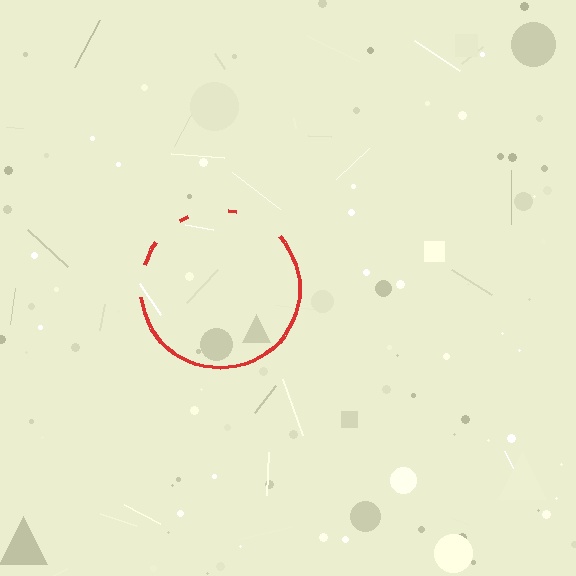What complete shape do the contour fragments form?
The contour fragments form a circle.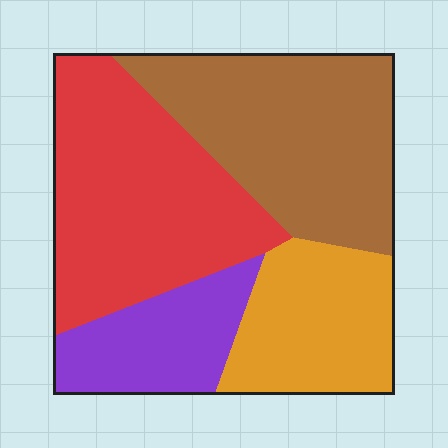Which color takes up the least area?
Purple, at roughly 15%.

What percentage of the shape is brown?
Brown covers around 30% of the shape.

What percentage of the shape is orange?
Orange covers 20% of the shape.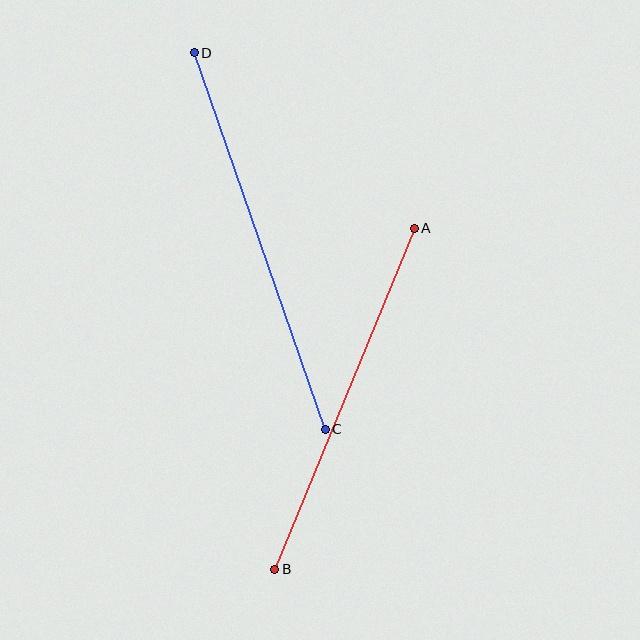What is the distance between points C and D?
The distance is approximately 399 pixels.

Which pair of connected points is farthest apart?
Points C and D are farthest apart.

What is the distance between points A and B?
The distance is approximately 369 pixels.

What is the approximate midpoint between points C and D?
The midpoint is at approximately (260, 241) pixels.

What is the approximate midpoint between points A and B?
The midpoint is at approximately (344, 399) pixels.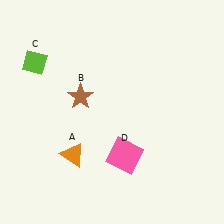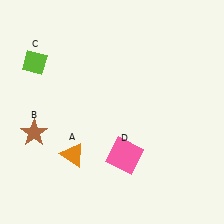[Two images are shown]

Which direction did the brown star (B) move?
The brown star (B) moved left.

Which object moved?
The brown star (B) moved left.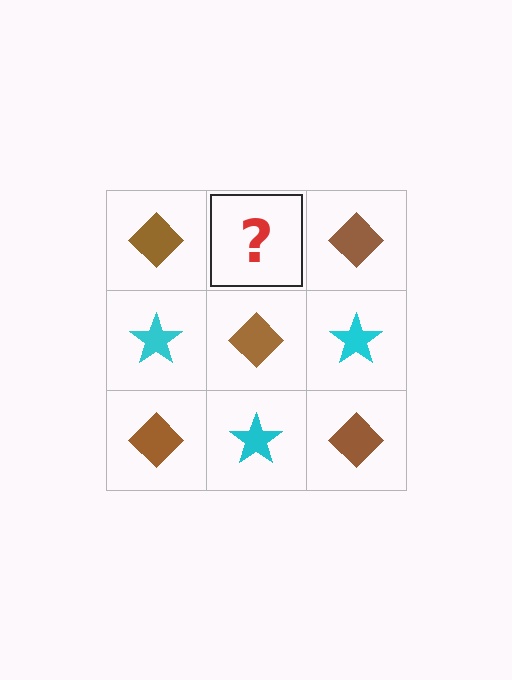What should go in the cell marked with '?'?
The missing cell should contain a cyan star.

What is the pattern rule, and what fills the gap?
The rule is that it alternates brown diamond and cyan star in a checkerboard pattern. The gap should be filled with a cyan star.